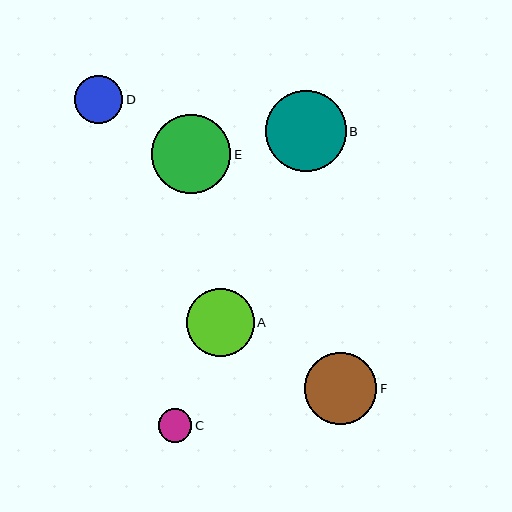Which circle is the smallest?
Circle C is the smallest with a size of approximately 34 pixels.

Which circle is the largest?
Circle B is the largest with a size of approximately 81 pixels.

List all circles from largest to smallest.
From largest to smallest: B, E, F, A, D, C.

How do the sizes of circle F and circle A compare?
Circle F and circle A are approximately the same size.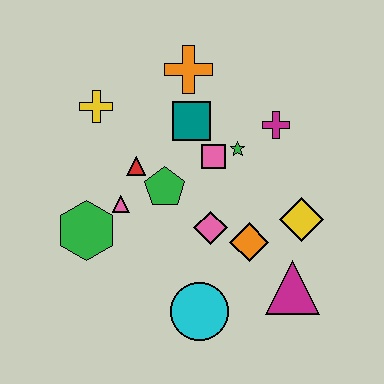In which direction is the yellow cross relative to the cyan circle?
The yellow cross is above the cyan circle.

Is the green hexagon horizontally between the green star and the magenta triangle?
No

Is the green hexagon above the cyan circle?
Yes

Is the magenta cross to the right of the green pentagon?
Yes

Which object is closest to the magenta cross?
The green star is closest to the magenta cross.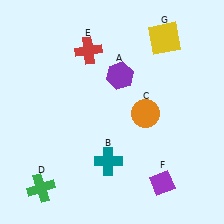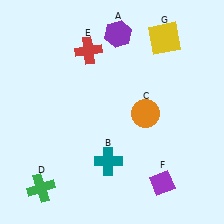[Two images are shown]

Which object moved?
The purple hexagon (A) moved up.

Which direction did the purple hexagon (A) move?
The purple hexagon (A) moved up.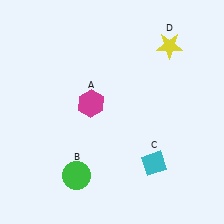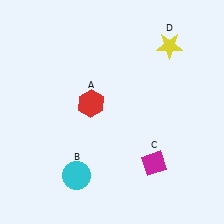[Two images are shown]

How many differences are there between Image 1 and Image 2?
There are 3 differences between the two images.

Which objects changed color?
A changed from magenta to red. B changed from green to cyan. C changed from cyan to magenta.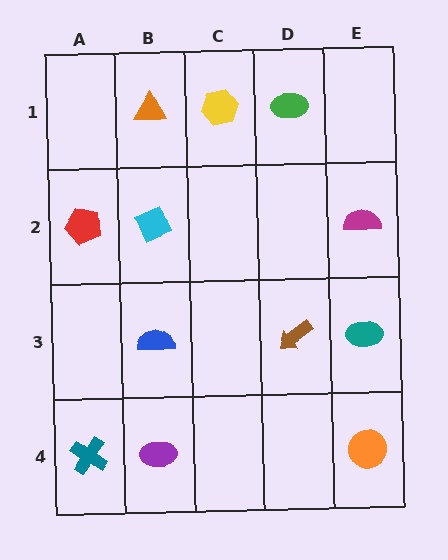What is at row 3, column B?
A blue semicircle.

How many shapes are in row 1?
3 shapes.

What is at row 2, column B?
A cyan diamond.